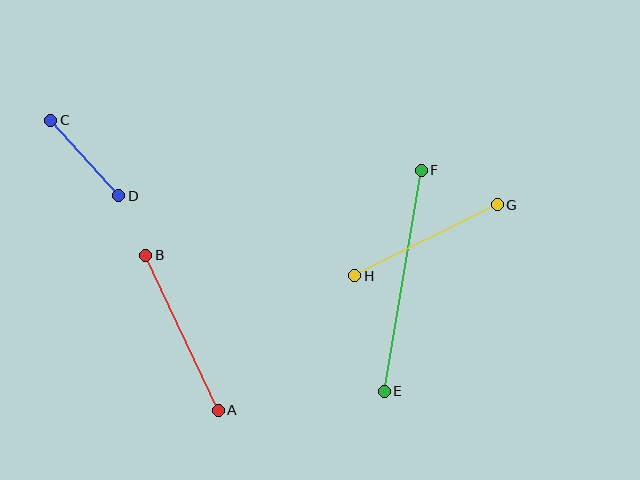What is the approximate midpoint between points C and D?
The midpoint is at approximately (85, 158) pixels.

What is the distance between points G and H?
The distance is approximately 159 pixels.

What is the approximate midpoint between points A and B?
The midpoint is at approximately (182, 333) pixels.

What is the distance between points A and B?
The distance is approximately 171 pixels.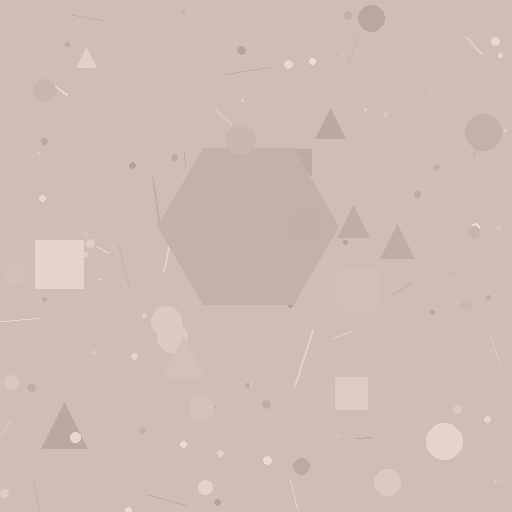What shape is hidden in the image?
A hexagon is hidden in the image.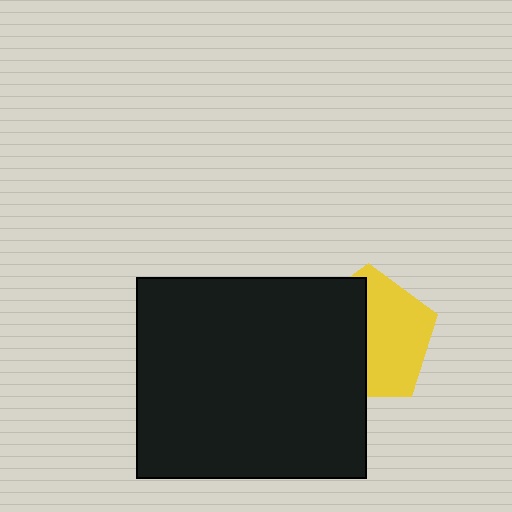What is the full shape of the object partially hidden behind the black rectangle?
The partially hidden object is a yellow pentagon.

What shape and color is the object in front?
The object in front is a black rectangle.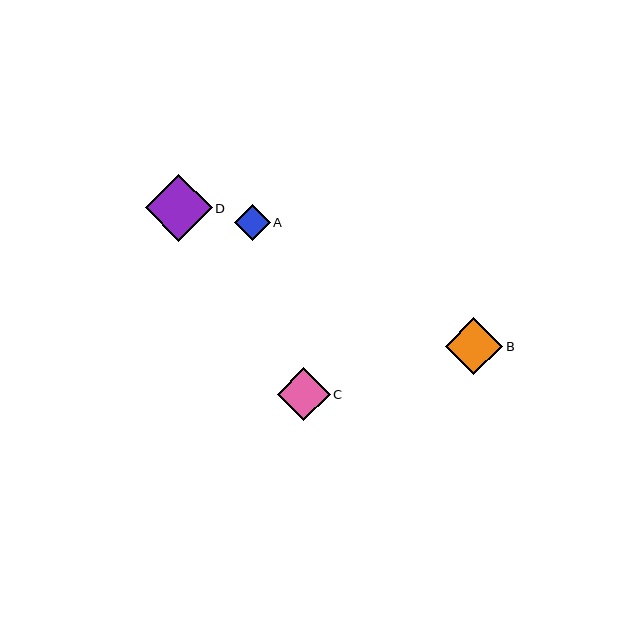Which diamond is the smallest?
Diamond A is the smallest with a size of approximately 35 pixels.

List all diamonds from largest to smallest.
From largest to smallest: D, B, C, A.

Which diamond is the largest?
Diamond D is the largest with a size of approximately 67 pixels.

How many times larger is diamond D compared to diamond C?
Diamond D is approximately 1.3 times the size of diamond C.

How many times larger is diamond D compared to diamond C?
Diamond D is approximately 1.3 times the size of diamond C.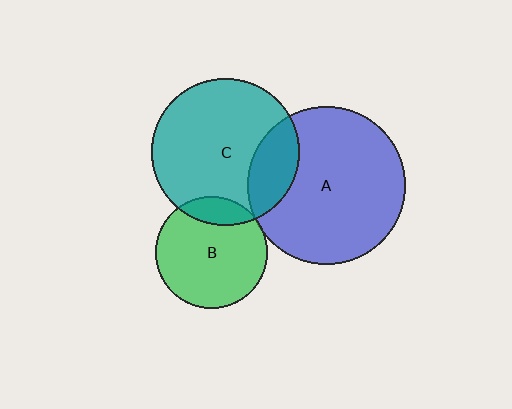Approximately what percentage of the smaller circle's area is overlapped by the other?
Approximately 20%.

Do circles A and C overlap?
Yes.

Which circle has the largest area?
Circle A (blue).